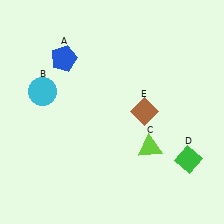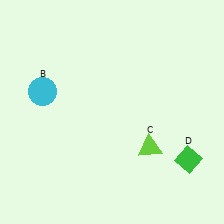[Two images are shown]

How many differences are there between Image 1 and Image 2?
There are 2 differences between the two images.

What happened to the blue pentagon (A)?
The blue pentagon (A) was removed in Image 2. It was in the top-left area of Image 1.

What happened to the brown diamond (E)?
The brown diamond (E) was removed in Image 2. It was in the top-right area of Image 1.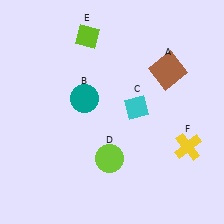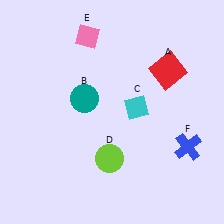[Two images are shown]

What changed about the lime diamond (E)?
In Image 1, E is lime. In Image 2, it changed to pink.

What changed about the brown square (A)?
In Image 1, A is brown. In Image 2, it changed to red.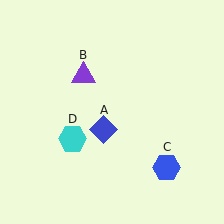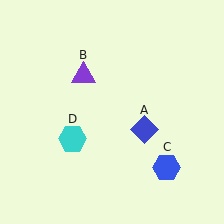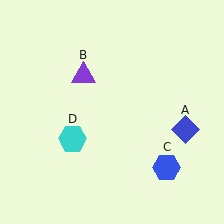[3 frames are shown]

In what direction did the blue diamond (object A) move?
The blue diamond (object A) moved right.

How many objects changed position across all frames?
1 object changed position: blue diamond (object A).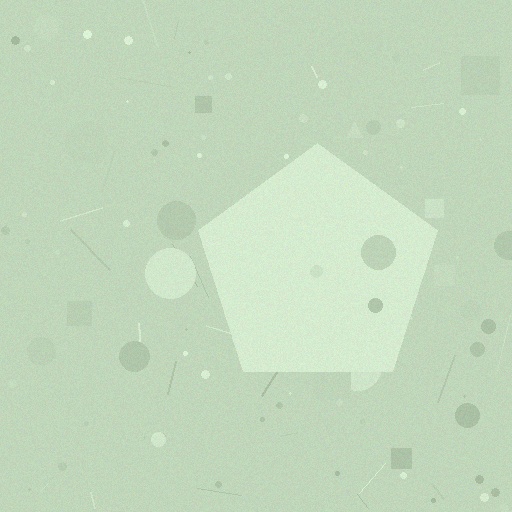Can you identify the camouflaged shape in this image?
The camouflaged shape is a pentagon.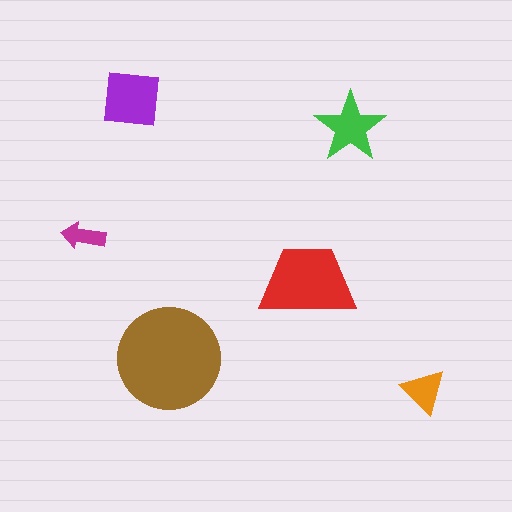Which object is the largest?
The brown circle.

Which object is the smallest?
The magenta arrow.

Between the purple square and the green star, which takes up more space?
The purple square.